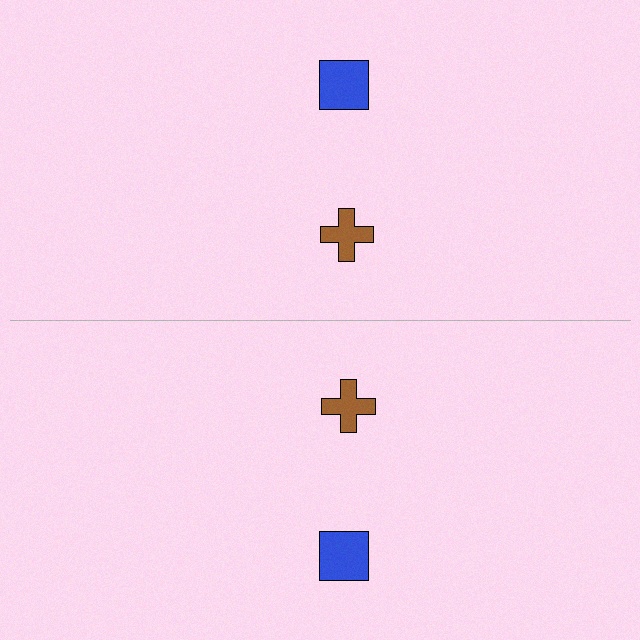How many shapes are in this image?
There are 4 shapes in this image.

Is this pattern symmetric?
Yes, this pattern has bilateral (reflection) symmetry.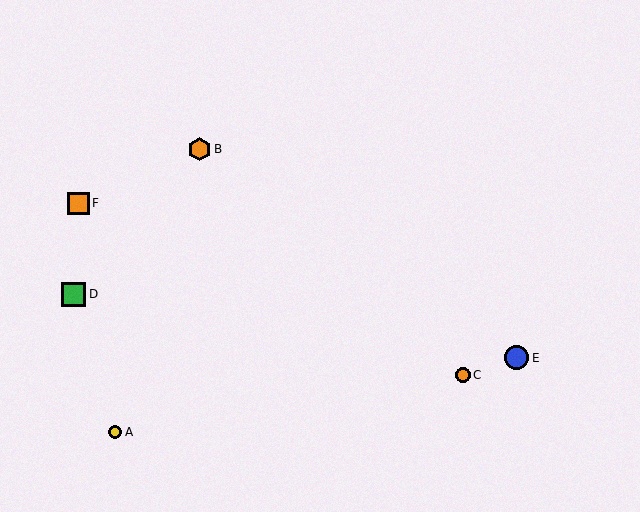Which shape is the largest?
The blue circle (labeled E) is the largest.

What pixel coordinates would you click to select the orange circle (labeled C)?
Click at (463, 375) to select the orange circle C.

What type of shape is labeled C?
Shape C is an orange circle.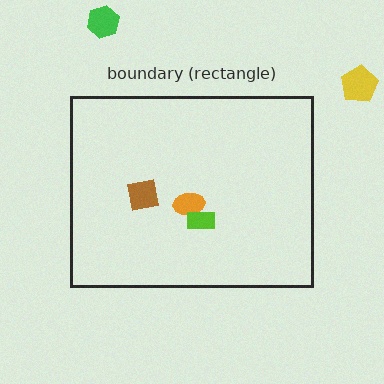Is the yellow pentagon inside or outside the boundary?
Outside.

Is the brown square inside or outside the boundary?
Inside.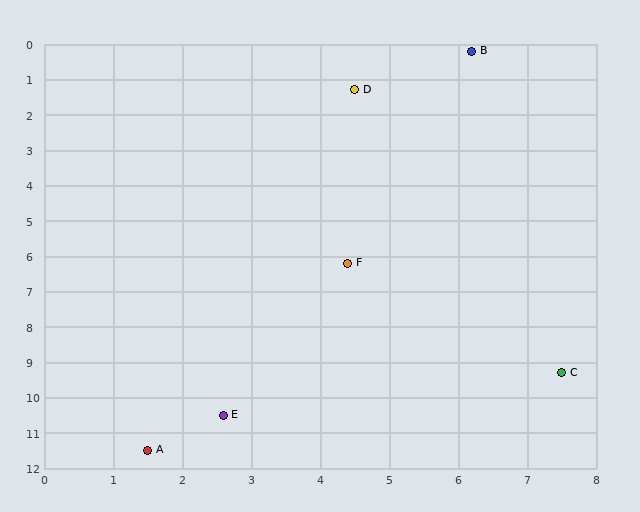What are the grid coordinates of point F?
Point F is at approximately (4.4, 6.2).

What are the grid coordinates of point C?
Point C is at approximately (7.5, 9.3).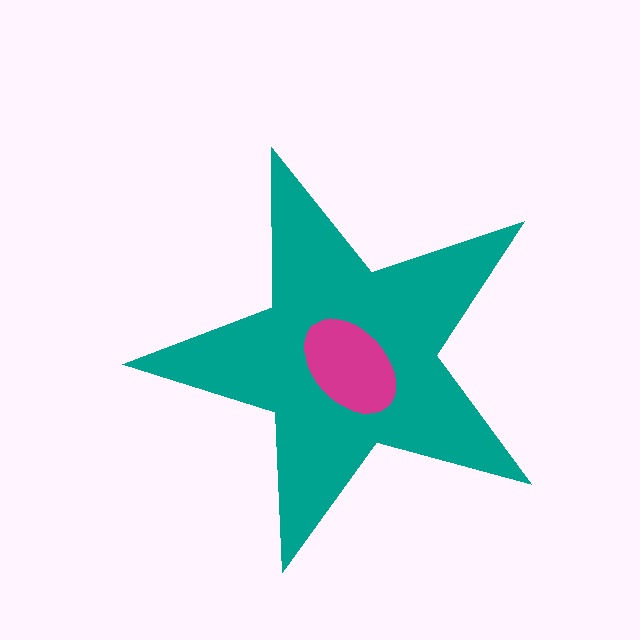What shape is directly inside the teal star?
The magenta ellipse.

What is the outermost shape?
The teal star.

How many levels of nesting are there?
2.